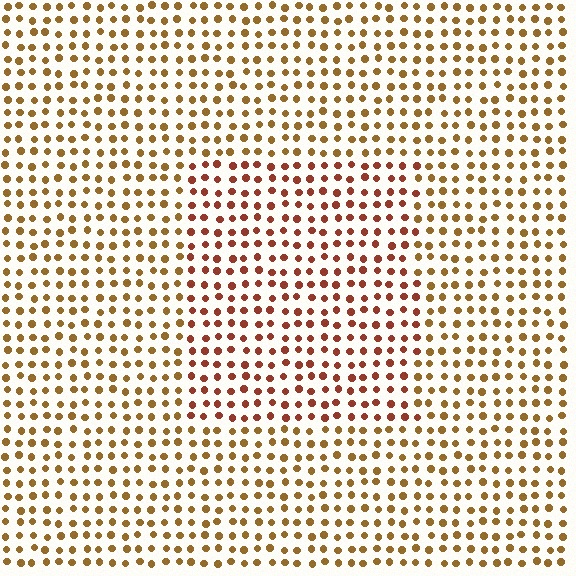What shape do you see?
I see a rectangle.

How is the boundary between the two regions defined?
The boundary is defined purely by a slight shift in hue (about 29 degrees). Spacing, size, and orientation are identical on both sides.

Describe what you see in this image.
The image is filled with small brown elements in a uniform arrangement. A rectangle-shaped region is visible where the elements are tinted to a slightly different hue, forming a subtle color boundary.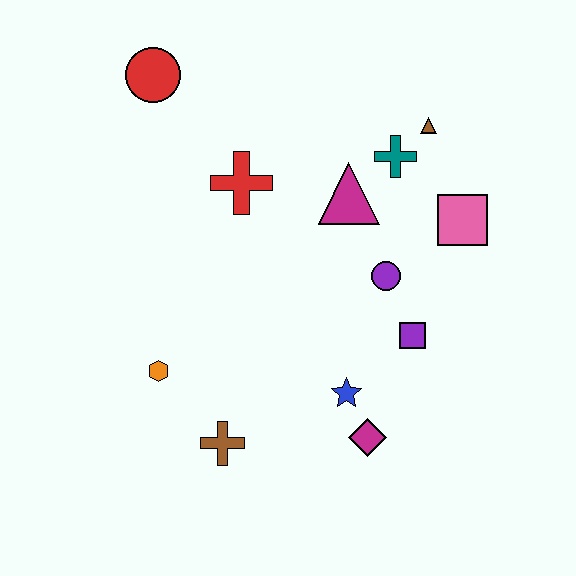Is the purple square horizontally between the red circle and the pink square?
Yes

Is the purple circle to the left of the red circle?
No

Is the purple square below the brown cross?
No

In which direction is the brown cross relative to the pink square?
The brown cross is to the left of the pink square.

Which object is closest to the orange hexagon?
The brown cross is closest to the orange hexagon.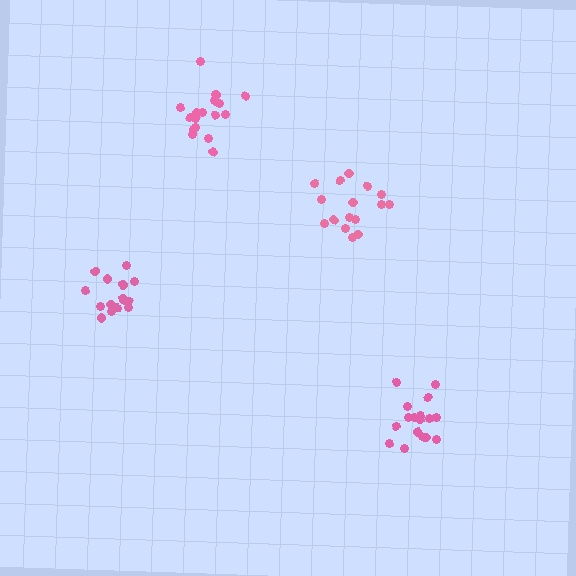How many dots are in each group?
Group 1: 18 dots, Group 2: 18 dots, Group 3: 15 dots, Group 4: 16 dots (67 total).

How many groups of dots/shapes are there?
There are 4 groups.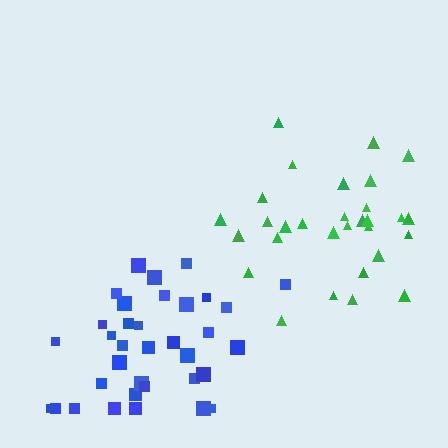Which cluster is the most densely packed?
Blue.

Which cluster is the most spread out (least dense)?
Green.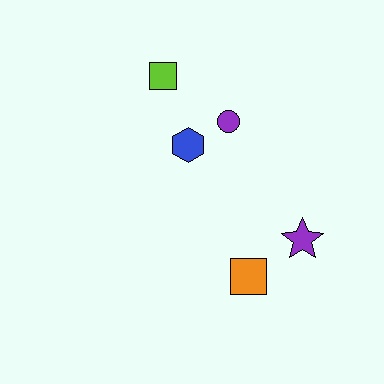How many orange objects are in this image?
There is 1 orange object.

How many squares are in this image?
There are 2 squares.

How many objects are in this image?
There are 5 objects.